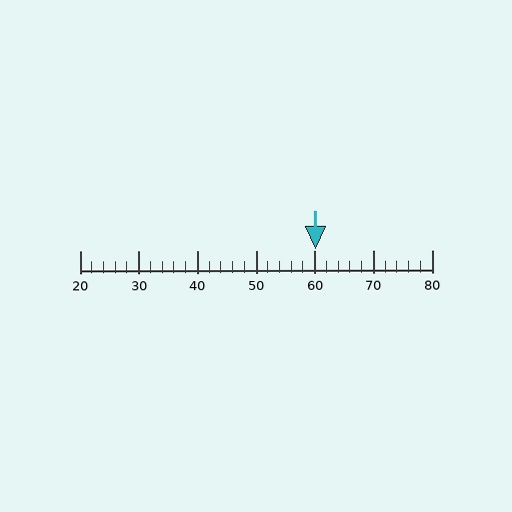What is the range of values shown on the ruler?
The ruler shows values from 20 to 80.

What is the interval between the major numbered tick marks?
The major tick marks are spaced 10 units apart.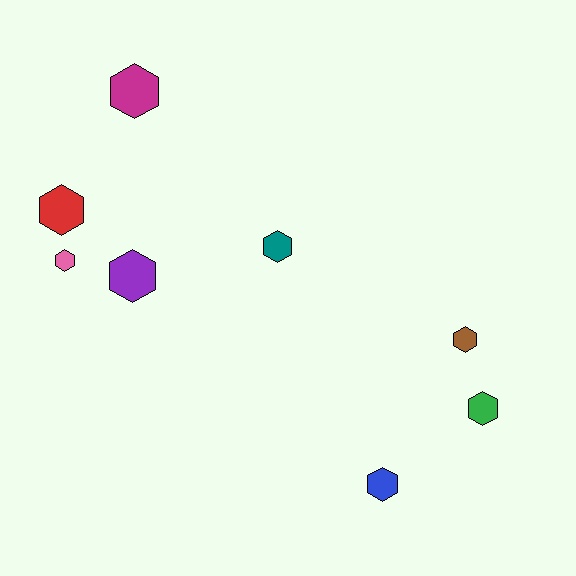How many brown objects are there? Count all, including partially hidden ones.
There is 1 brown object.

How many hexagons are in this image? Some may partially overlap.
There are 8 hexagons.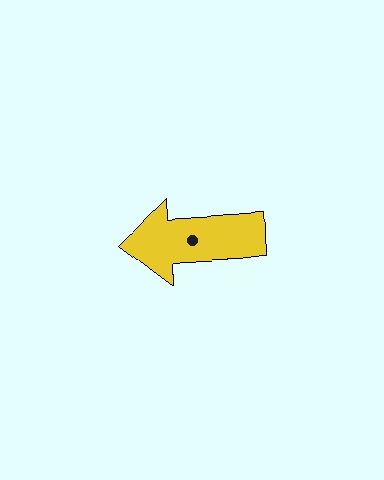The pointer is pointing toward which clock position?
Roughly 9 o'clock.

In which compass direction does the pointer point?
West.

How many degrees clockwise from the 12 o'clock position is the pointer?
Approximately 267 degrees.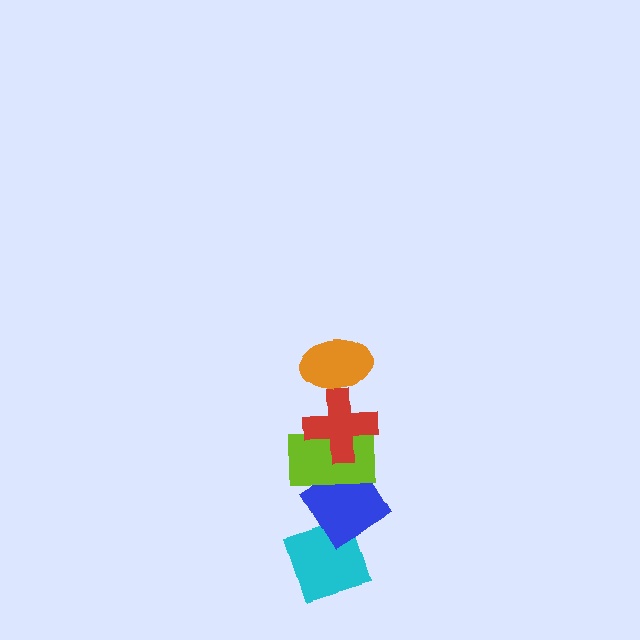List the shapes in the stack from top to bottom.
From top to bottom: the orange ellipse, the red cross, the lime rectangle, the blue diamond, the cyan diamond.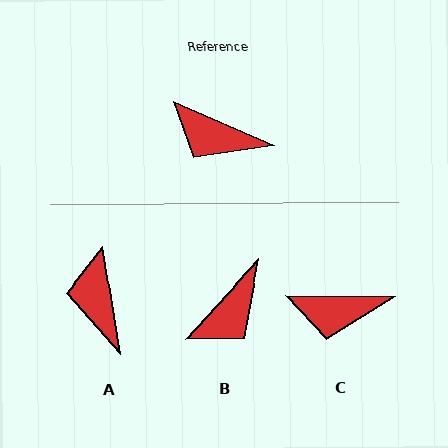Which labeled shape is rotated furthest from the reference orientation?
B, about 71 degrees away.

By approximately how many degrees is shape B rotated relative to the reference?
Approximately 71 degrees counter-clockwise.